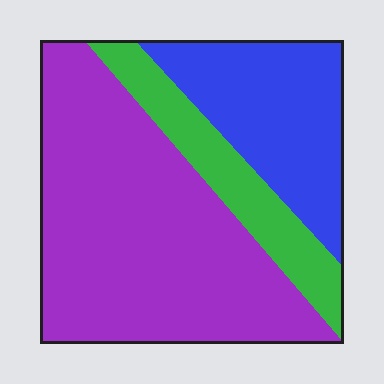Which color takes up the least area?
Green, at roughly 15%.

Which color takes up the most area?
Purple, at roughly 55%.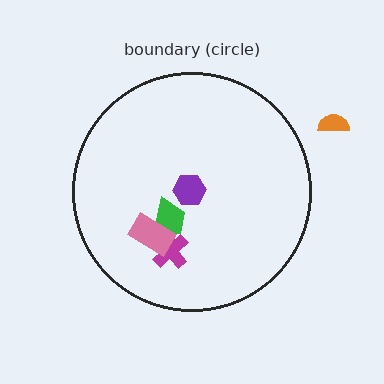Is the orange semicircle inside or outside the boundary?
Outside.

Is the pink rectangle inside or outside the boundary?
Inside.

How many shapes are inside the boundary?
4 inside, 1 outside.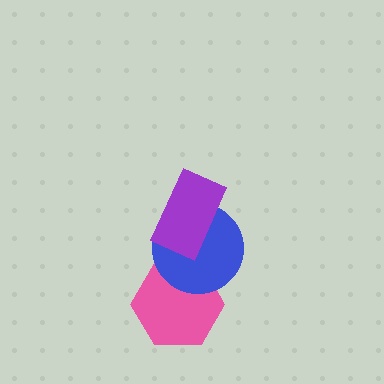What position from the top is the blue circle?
The blue circle is 2nd from the top.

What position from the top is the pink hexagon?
The pink hexagon is 3rd from the top.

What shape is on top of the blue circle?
The purple rectangle is on top of the blue circle.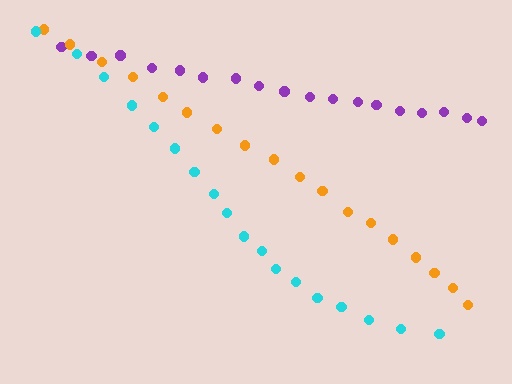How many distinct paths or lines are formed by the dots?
There are 3 distinct paths.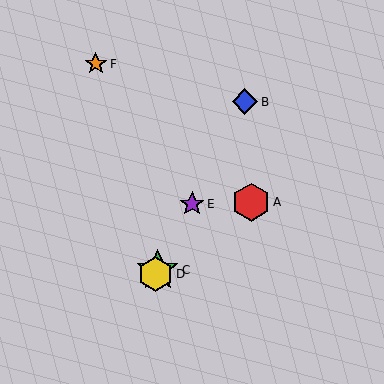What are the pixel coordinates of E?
Object E is at (192, 204).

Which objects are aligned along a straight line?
Objects B, C, D, E are aligned along a straight line.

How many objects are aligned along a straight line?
4 objects (B, C, D, E) are aligned along a straight line.